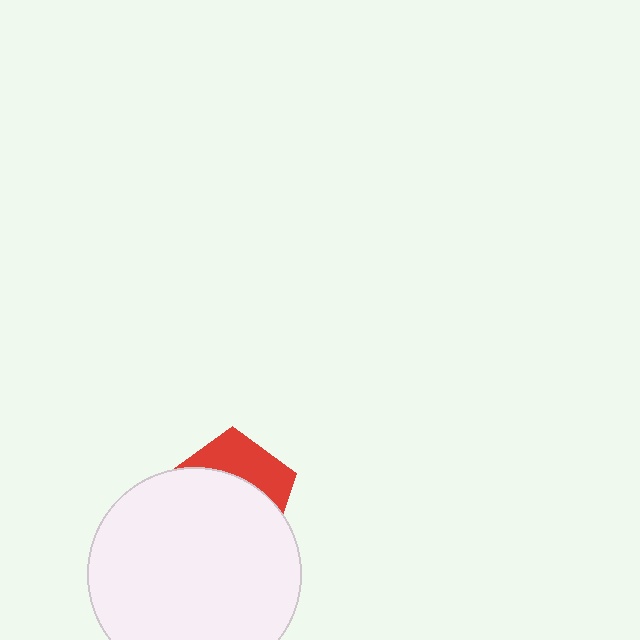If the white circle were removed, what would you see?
You would see the complete red pentagon.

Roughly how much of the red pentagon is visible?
A small part of it is visible (roughly 35%).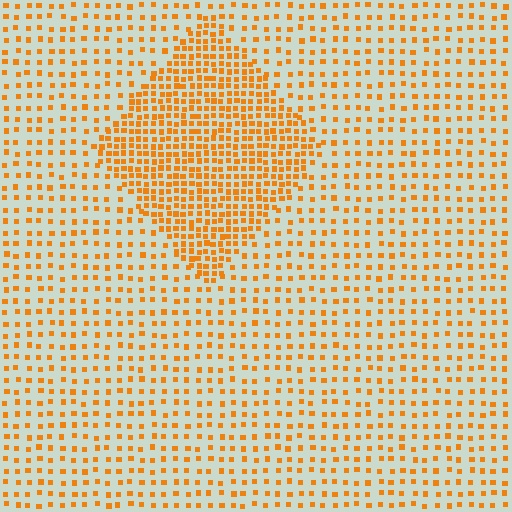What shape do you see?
I see a diamond.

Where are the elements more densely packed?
The elements are more densely packed inside the diamond boundary.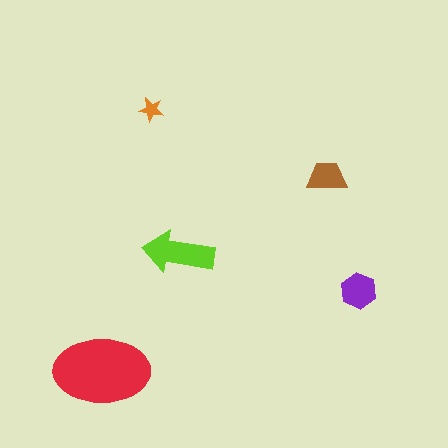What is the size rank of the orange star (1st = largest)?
5th.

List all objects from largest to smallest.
The red ellipse, the lime arrow, the purple hexagon, the brown trapezoid, the orange star.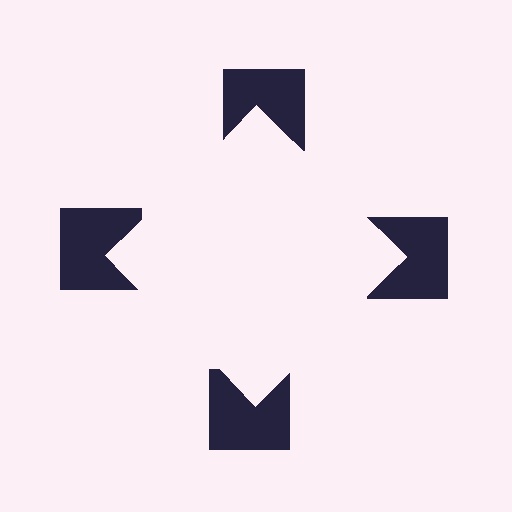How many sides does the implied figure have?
4 sides.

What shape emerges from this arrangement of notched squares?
An illusory square — its edges are inferred from the aligned wedge cuts in the notched squares, not physically drawn.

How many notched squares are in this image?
There are 4 — one at each vertex of the illusory square.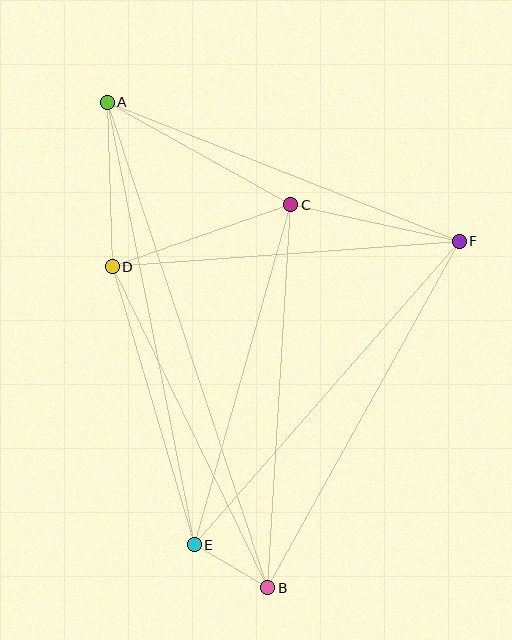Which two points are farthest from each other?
Points A and B are farthest from each other.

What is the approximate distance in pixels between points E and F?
The distance between E and F is approximately 403 pixels.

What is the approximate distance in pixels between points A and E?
The distance between A and E is approximately 451 pixels.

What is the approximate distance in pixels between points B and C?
The distance between B and C is approximately 384 pixels.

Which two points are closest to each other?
Points B and E are closest to each other.